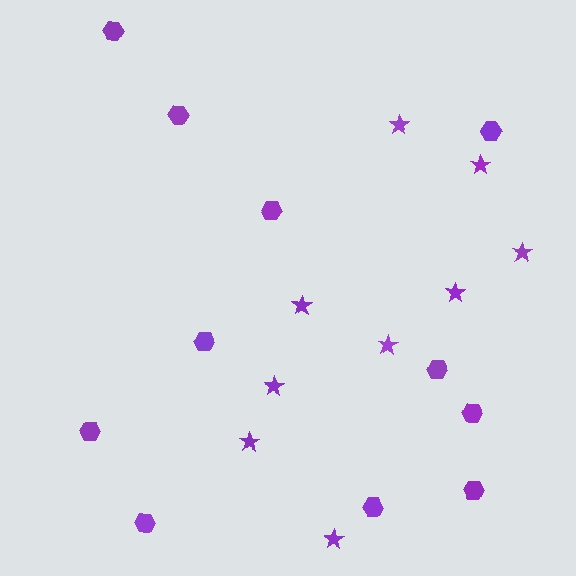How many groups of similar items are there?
There are 2 groups: one group of hexagons (11) and one group of stars (9).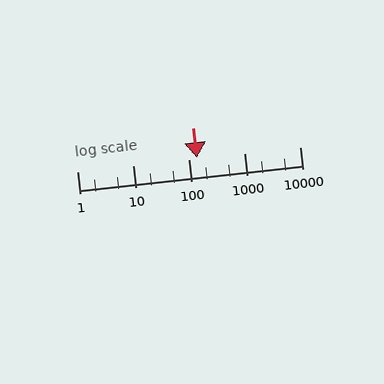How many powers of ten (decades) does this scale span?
The scale spans 4 decades, from 1 to 10000.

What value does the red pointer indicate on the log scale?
The pointer indicates approximately 140.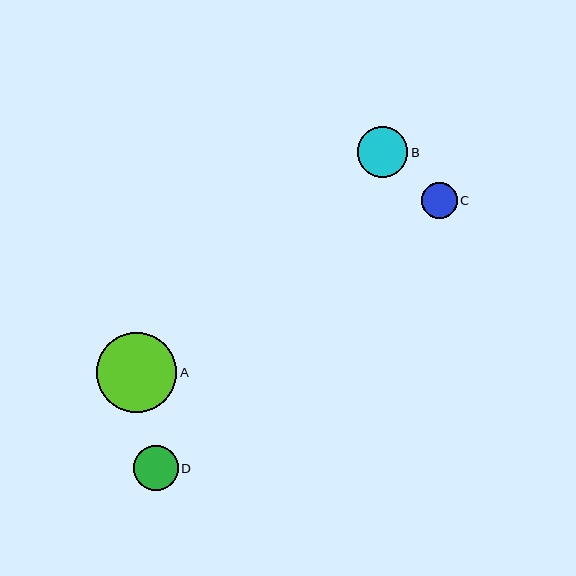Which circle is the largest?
Circle A is the largest with a size of approximately 80 pixels.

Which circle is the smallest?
Circle C is the smallest with a size of approximately 36 pixels.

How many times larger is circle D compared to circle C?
Circle D is approximately 1.3 times the size of circle C.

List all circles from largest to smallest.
From largest to smallest: A, B, D, C.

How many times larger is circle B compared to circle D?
Circle B is approximately 1.1 times the size of circle D.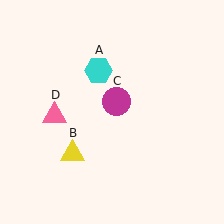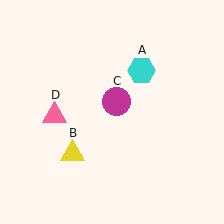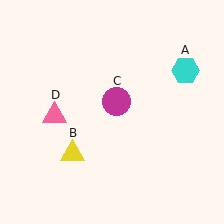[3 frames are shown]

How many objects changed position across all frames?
1 object changed position: cyan hexagon (object A).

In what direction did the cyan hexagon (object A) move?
The cyan hexagon (object A) moved right.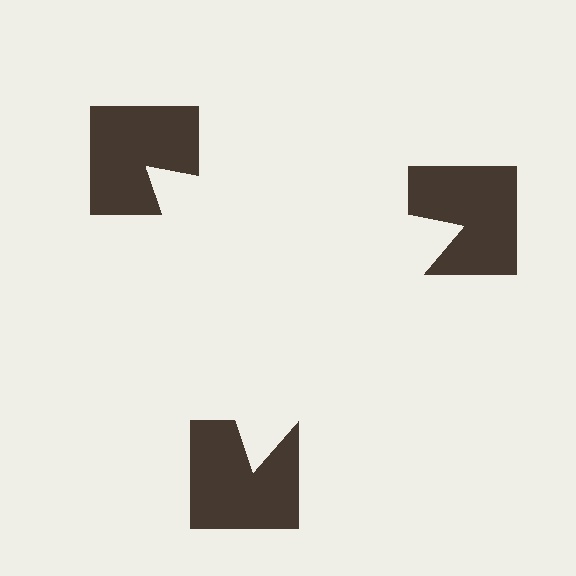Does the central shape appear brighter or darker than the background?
It typically appears slightly brighter than the background, even though no actual brightness change is drawn.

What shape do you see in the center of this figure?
An illusory triangle — its edges are inferred from the aligned wedge cuts in the notched squares, not physically drawn.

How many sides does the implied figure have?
3 sides.